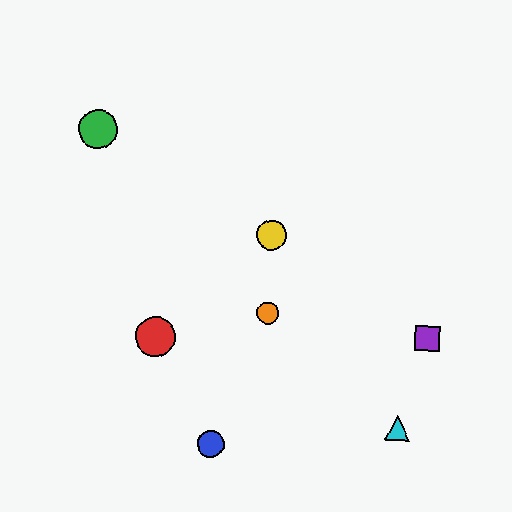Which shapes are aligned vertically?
The yellow circle, the orange circle are aligned vertically.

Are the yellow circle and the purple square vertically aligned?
No, the yellow circle is at x≈271 and the purple square is at x≈427.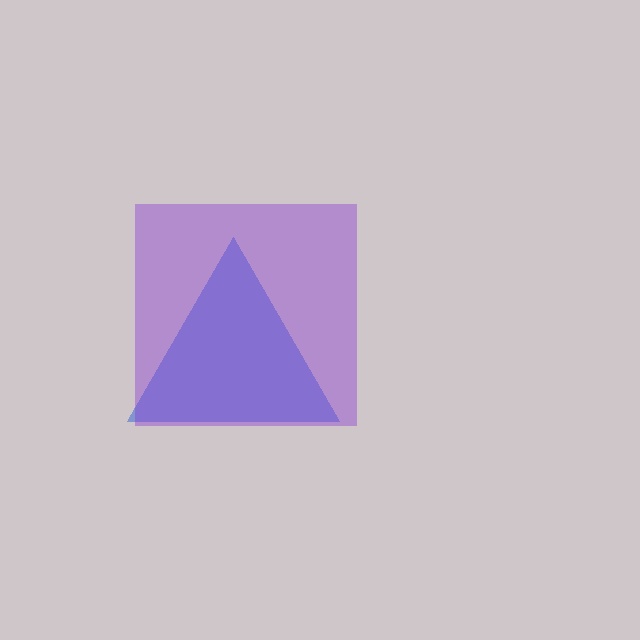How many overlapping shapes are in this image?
There are 2 overlapping shapes in the image.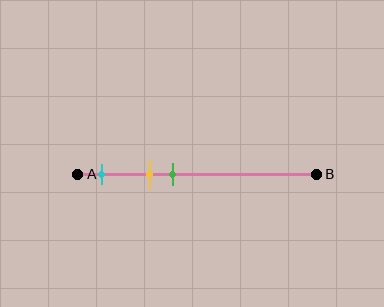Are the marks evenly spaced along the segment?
Yes, the marks are approximately evenly spaced.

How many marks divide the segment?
There are 3 marks dividing the segment.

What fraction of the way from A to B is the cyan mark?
The cyan mark is approximately 10% (0.1) of the way from A to B.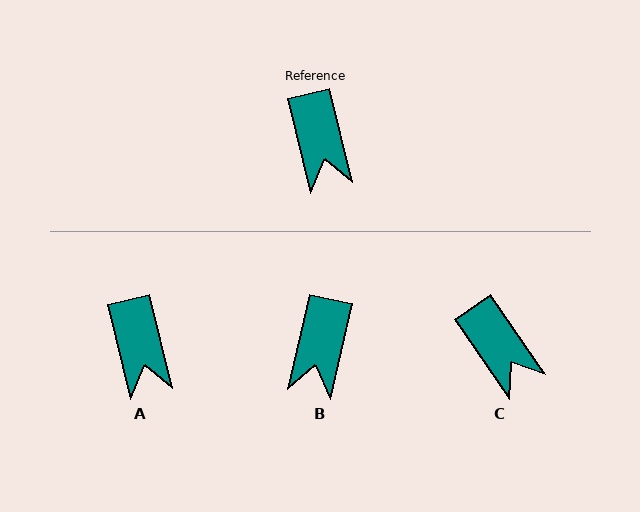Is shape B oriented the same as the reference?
No, it is off by about 26 degrees.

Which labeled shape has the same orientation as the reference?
A.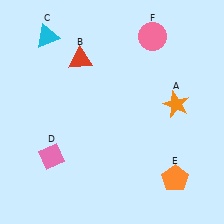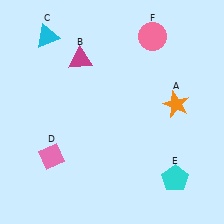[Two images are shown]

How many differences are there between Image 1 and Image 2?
There are 2 differences between the two images.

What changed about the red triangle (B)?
In Image 1, B is red. In Image 2, it changed to magenta.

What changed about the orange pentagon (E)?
In Image 1, E is orange. In Image 2, it changed to cyan.